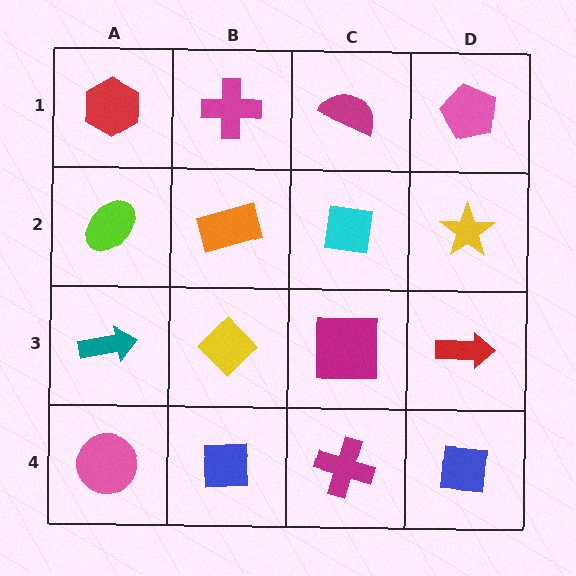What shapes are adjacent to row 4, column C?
A magenta square (row 3, column C), a blue square (row 4, column B), a blue square (row 4, column D).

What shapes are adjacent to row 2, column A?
A red hexagon (row 1, column A), a teal arrow (row 3, column A), an orange rectangle (row 2, column B).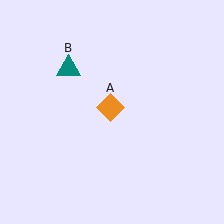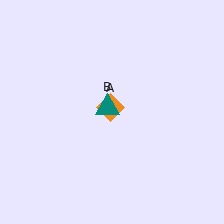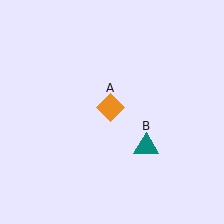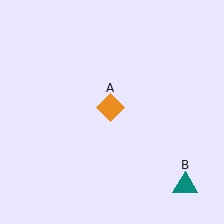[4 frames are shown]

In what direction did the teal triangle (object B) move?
The teal triangle (object B) moved down and to the right.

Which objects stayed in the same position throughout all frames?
Orange diamond (object A) remained stationary.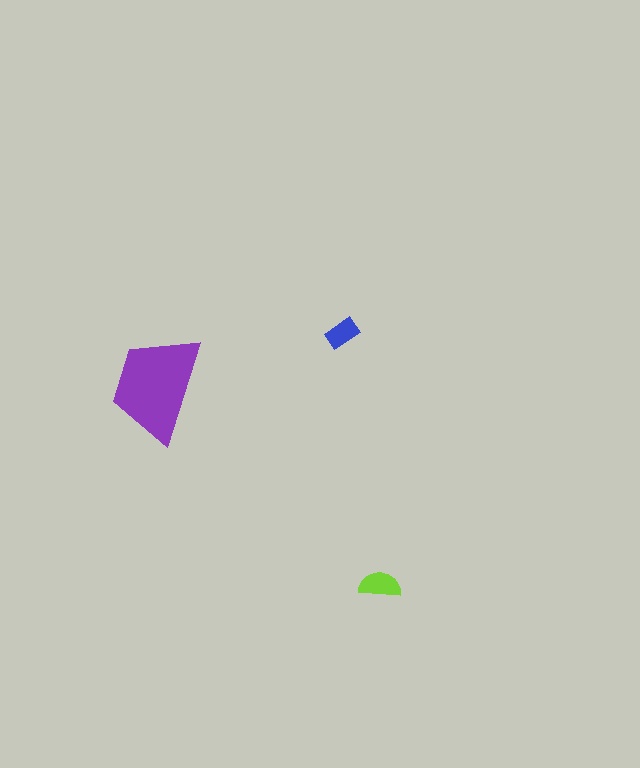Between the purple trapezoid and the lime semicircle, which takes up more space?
The purple trapezoid.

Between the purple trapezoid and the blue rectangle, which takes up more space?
The purple trapezoid.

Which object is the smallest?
The blue rectangle.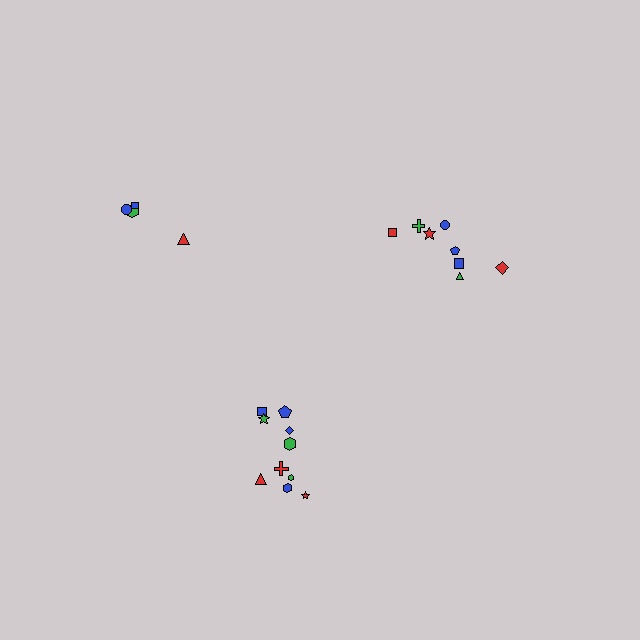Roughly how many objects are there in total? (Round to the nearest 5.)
Roughly 20 objects in total.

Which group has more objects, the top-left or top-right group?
The top-right group.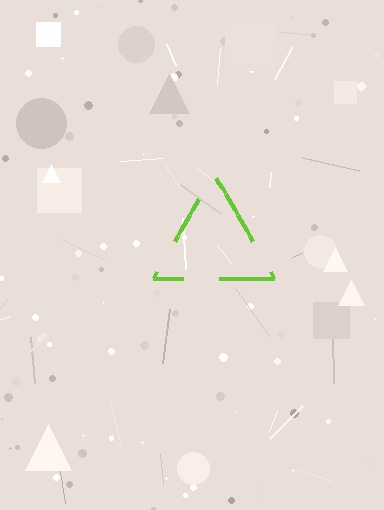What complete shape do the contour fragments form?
The contour fragments form a triangle.